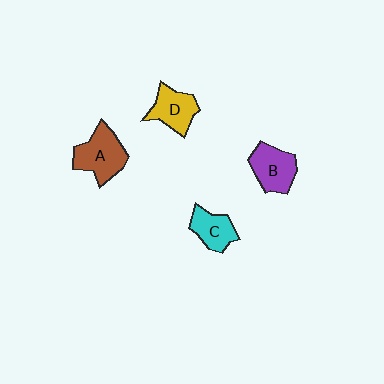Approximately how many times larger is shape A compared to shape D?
Approximately 1.3 times.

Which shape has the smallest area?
Shape C (cyan).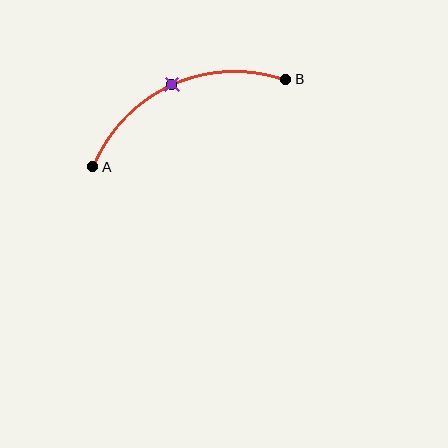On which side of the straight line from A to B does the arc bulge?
The arc bulges above the straight line connecting A and B.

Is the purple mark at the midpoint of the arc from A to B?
Yes. The purple mark lies on the arc at equal arc-length from both A and B — it is the arc midpoint.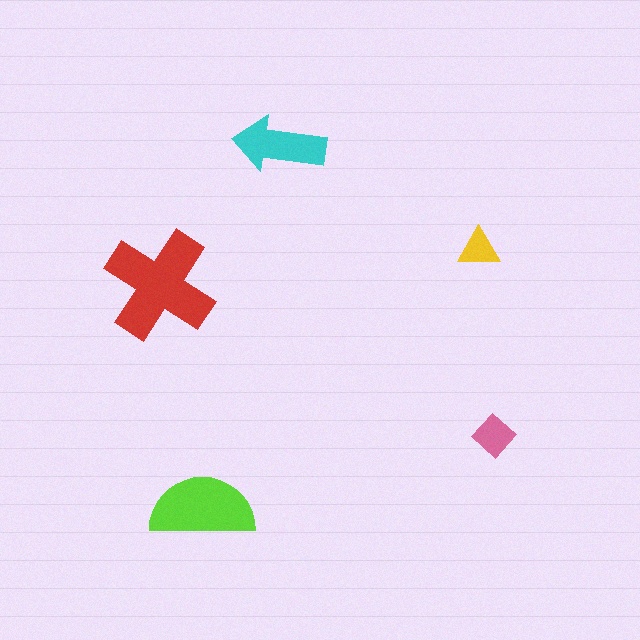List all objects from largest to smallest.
The red cross, the lime semicircle, the cyan arrow, the pink diamond, the yellow triangle.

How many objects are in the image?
There are 5 objects in the image.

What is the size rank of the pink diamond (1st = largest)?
4th.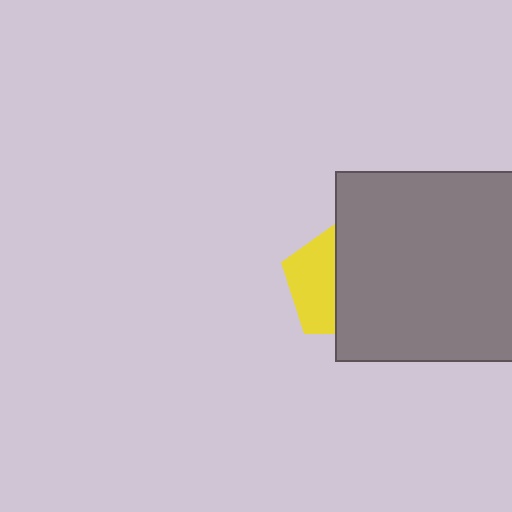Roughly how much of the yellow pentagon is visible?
A small part of it is visible (roughly 43%).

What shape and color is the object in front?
The object in front is a gray square.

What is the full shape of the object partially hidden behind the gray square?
The partially hidden object is a yellow pentagon.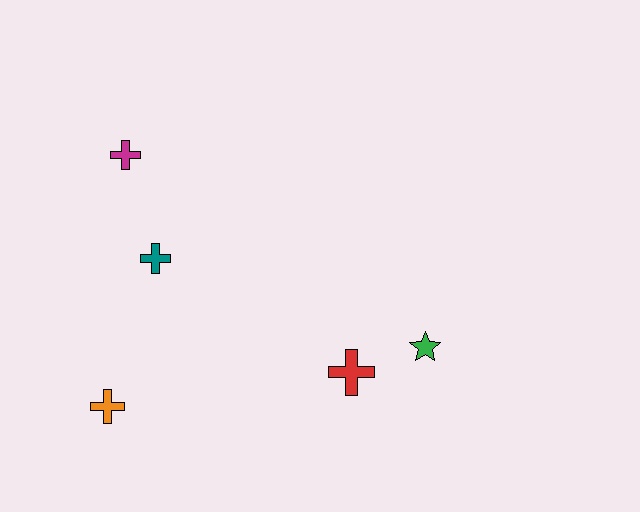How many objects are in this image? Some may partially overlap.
There are 5 objects.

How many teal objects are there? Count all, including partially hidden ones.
There is 1 teal object.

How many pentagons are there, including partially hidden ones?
There are no pentagons.